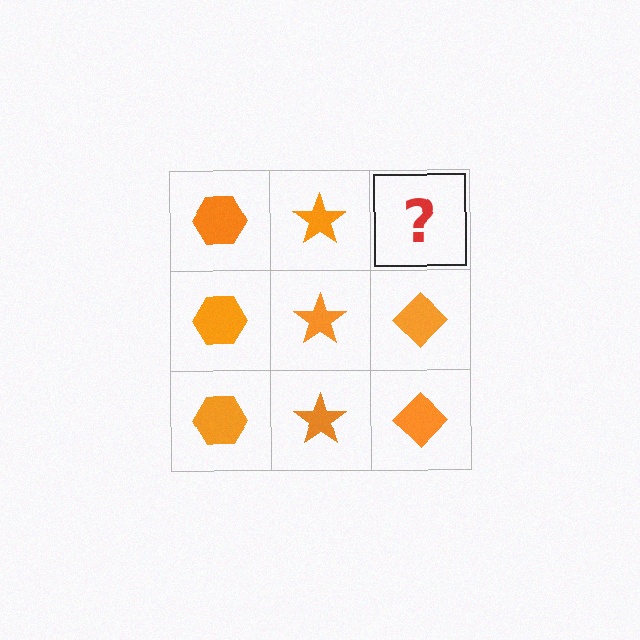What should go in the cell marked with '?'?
The missing cell should contain an orange diamond.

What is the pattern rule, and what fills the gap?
The rule is that each column has a consistent shape. The gap should be filled with an orange diamond.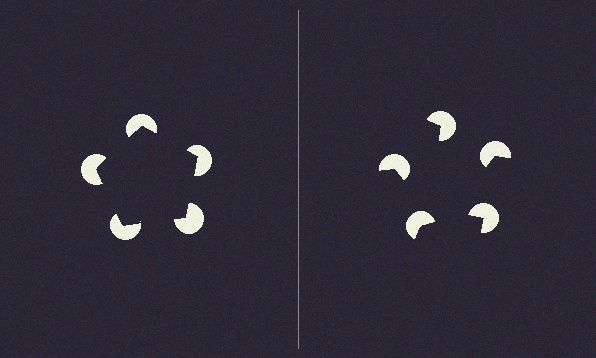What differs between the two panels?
The pac-man discs are positioned identically on both sides; only the wedge orientations differ. On the left they align to a pentagon; on the right they are misaligned.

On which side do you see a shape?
An illusory pentagon appears on the left side. On the right side the wedge cuts are rotated, so no coherent shape forms.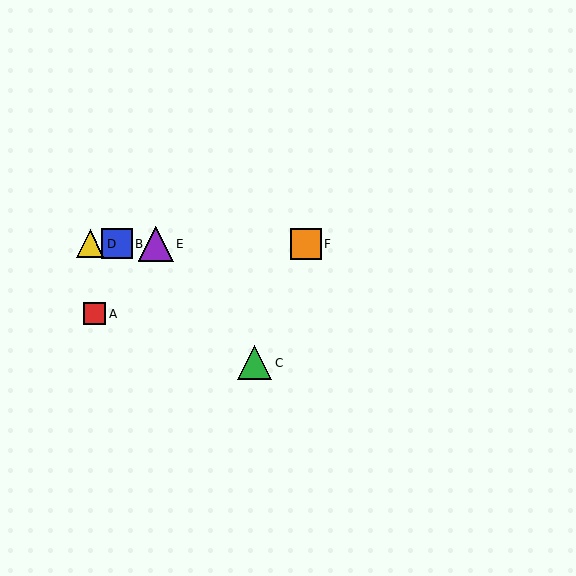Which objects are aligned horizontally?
Objects B, D, E, F are aligned horizontally.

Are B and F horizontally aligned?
Yes, both are at y≈244.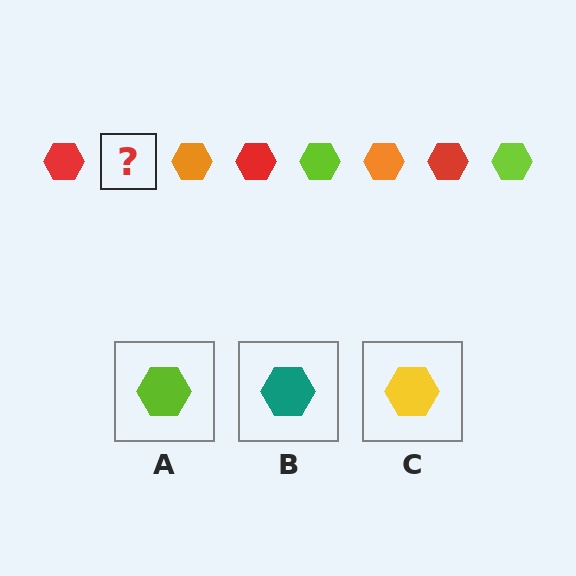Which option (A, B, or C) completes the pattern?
A.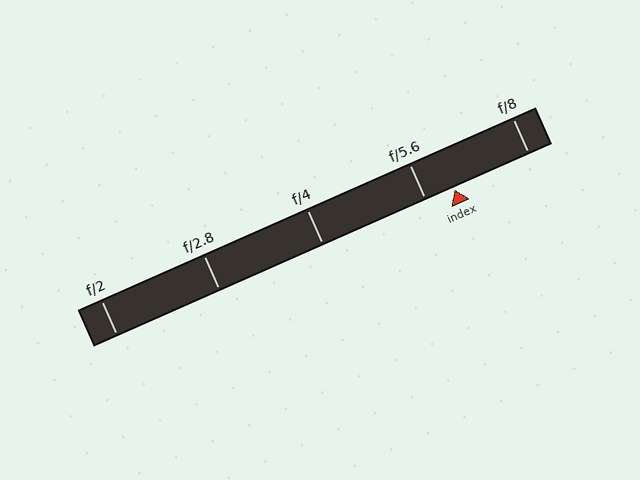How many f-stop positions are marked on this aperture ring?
There are 5 f-stop positions marked.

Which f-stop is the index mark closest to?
The index mark is closest to f/5.6.